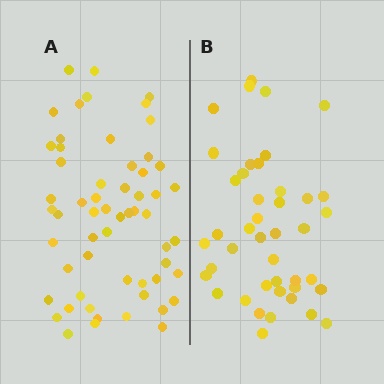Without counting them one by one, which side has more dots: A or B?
Region A (the left region) has more dots.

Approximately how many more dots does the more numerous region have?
Region A has approximately 15 more dots than region B.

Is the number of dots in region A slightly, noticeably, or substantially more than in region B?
Region A has noticeably more, but not dramatically so. The ratio is roughly 1.3 to 1.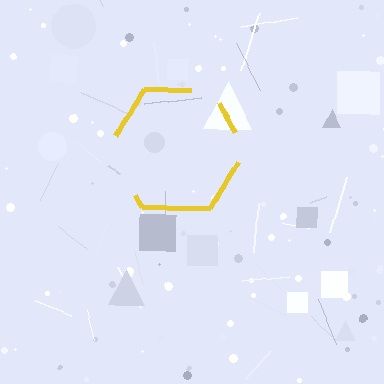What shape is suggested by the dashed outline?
The dashed outline suggests a hexagon.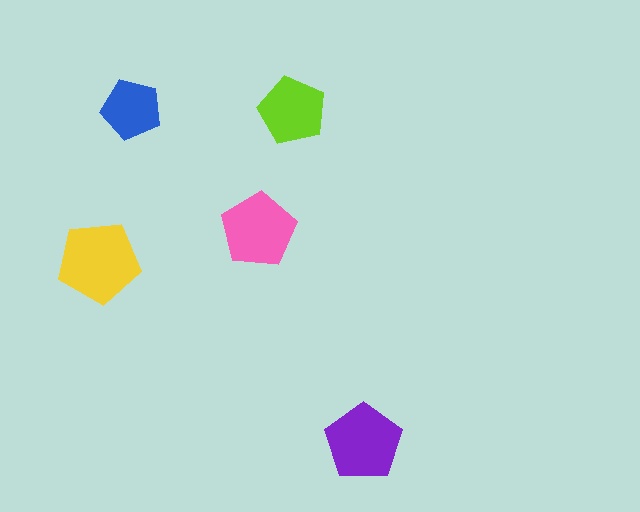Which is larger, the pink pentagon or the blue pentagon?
The pink one.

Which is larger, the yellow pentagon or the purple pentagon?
The yellow one.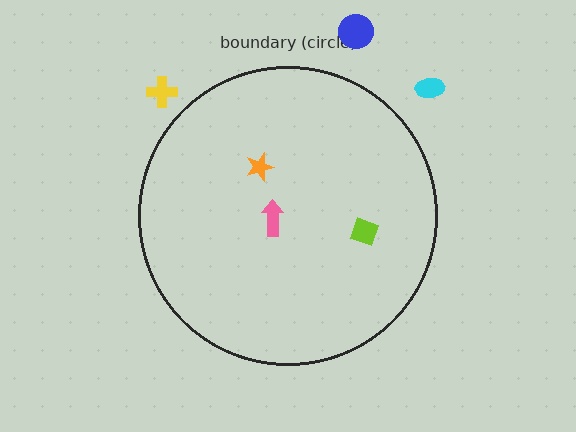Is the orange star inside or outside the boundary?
Inside.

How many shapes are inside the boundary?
3 inside, 3 outside.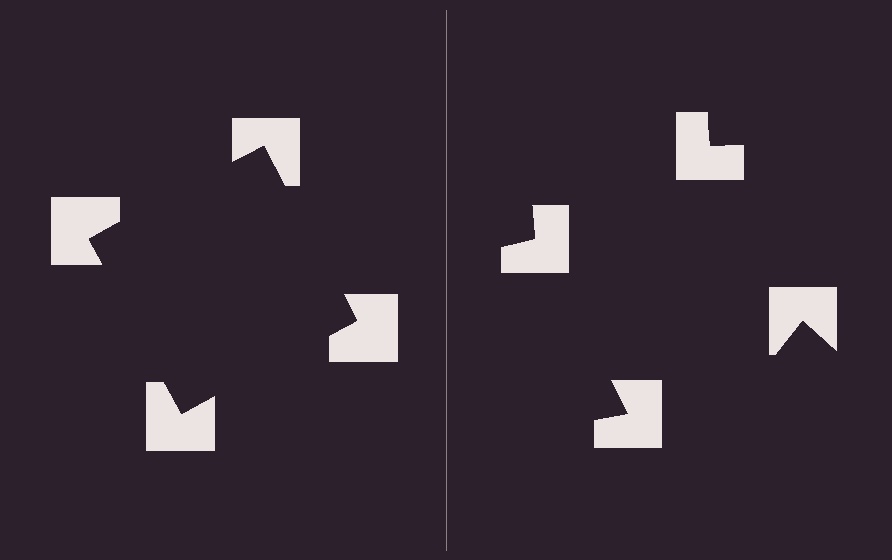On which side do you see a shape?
An illusory square appears on the left side. On the right side the wedge cuts are rotated, so no coherent shape forms.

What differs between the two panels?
The notched squares are positioned identically on both sides; only the wedge orientations differ. On the left they align to a square; on the right they are misaligned.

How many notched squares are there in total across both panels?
8 — 4 on each side.